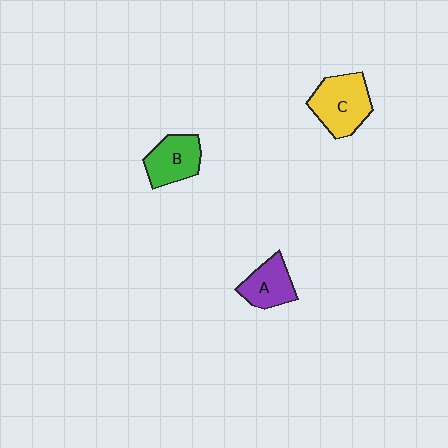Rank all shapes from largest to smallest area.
From largest to smallest: C (yellow), B (green), A (purple).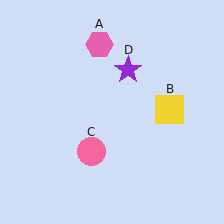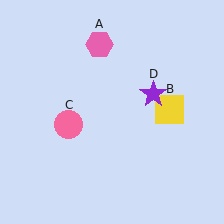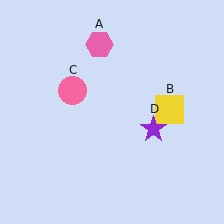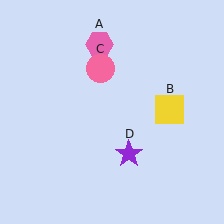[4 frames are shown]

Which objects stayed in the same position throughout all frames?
Pink hexagon (object A) and yellow square (object B) remained stationary.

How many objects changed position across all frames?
2 objects changed position: pink circle (object C), purple star (object D).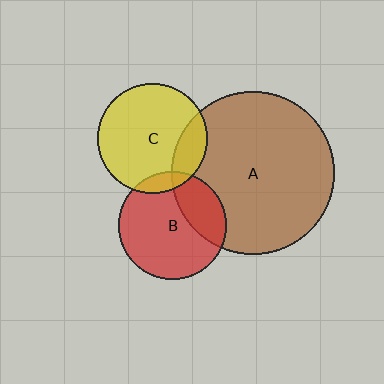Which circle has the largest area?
Circle A (brown).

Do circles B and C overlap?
Yes.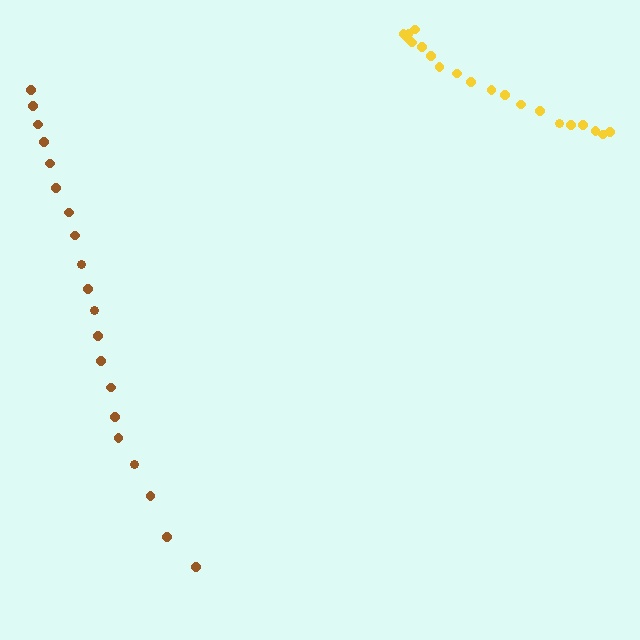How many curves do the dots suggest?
There are 2 distinct paths.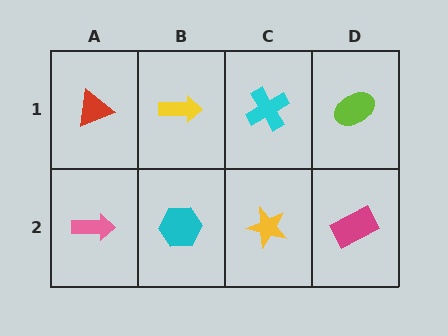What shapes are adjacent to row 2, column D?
A lime ellipse (row 1, column D), a yellow star (row 2, column C).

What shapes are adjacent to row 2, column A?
A red triangle (row 1, column A), a cyan hexagon (row 2, column B).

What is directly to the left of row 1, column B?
A red triangle.